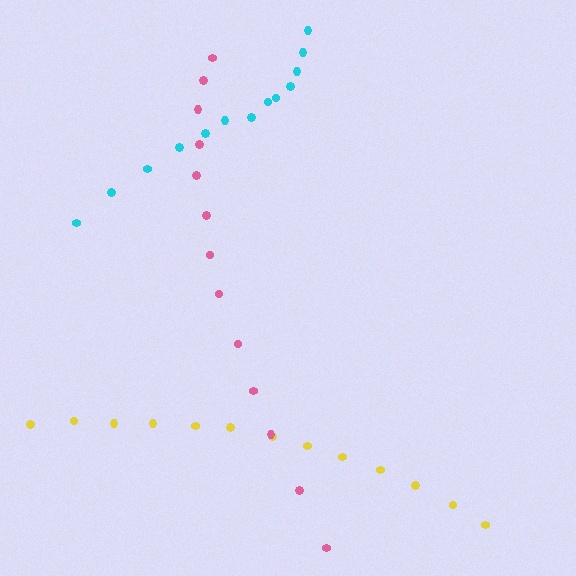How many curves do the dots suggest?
There are 3 distinct paths.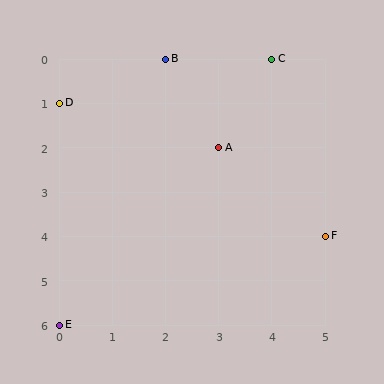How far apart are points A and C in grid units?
Points A and C are 1 column and 2 rows apart (about 2.2 grid units diagonally).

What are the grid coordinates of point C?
Point C is at grid coordinates (4, 0).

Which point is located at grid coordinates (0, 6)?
Point E is at (0, 6).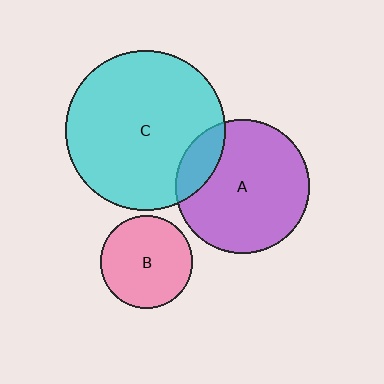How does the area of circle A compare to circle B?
Approximately 2.1 times.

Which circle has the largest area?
Circle C (cyan).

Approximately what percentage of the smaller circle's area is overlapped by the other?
Approximately 15%.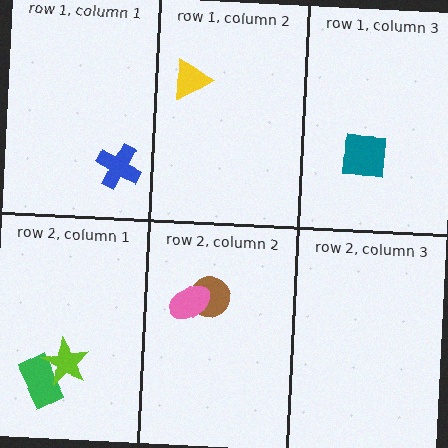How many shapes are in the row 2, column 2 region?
2.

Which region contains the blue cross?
The row 1, column 1 region.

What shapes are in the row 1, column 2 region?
The yellow triangle.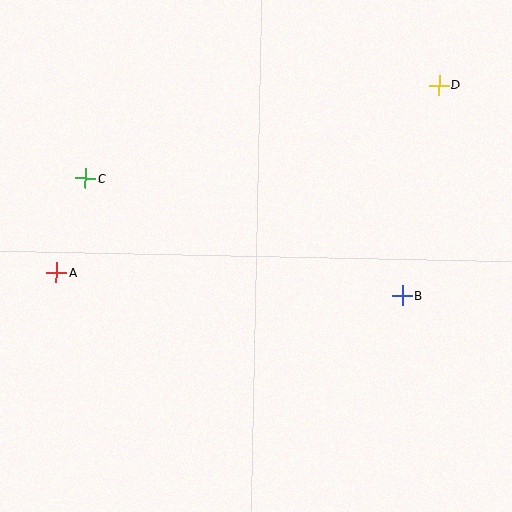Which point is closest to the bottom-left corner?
Point A is closest to the bottom-left corner.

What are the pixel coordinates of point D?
Point D is at (439, 85).